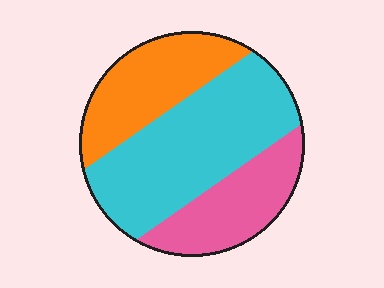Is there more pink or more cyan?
Cyan.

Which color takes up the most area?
Cyan, at roughly 50%.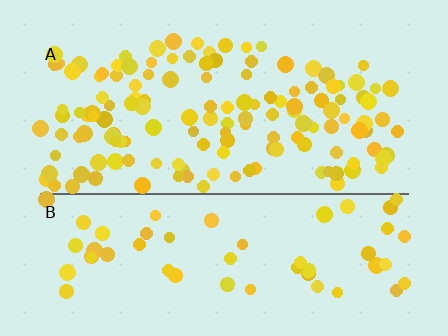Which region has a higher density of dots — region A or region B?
A (the top).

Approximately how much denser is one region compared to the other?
Approximately 2.3× — region A over region B.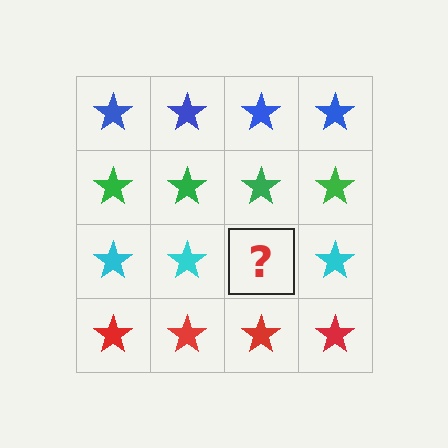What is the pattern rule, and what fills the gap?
The rule is that each row has a consistent color. The gap should be filled with a cyan star.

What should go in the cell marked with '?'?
The missing cell should contain a cyan star.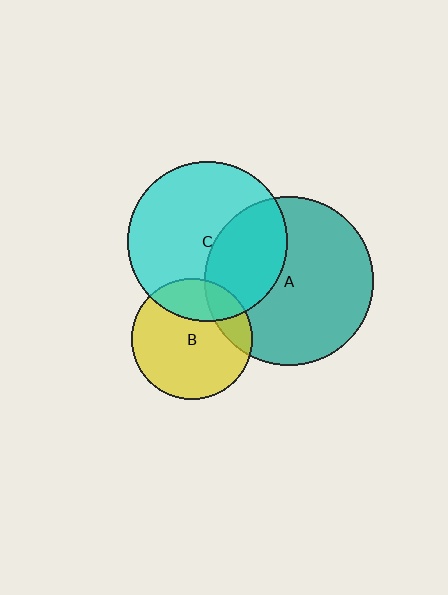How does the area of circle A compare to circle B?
Approximately 1.9 times.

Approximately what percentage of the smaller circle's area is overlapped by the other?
Approximately 25%.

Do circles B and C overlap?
Yes.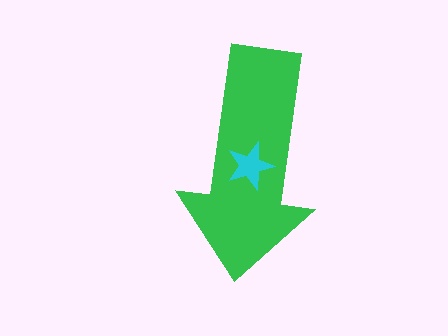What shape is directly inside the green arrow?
The cyan star.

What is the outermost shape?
The green arrow.